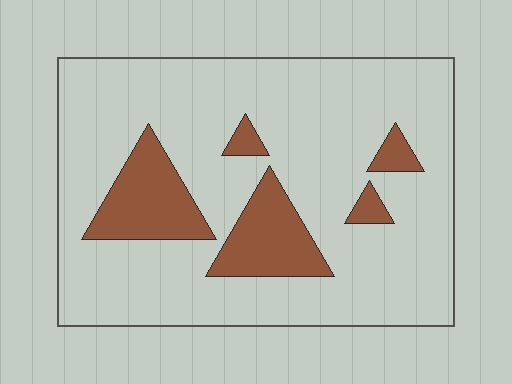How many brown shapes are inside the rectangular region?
5.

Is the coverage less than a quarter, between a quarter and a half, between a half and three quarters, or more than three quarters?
Less than a quarter.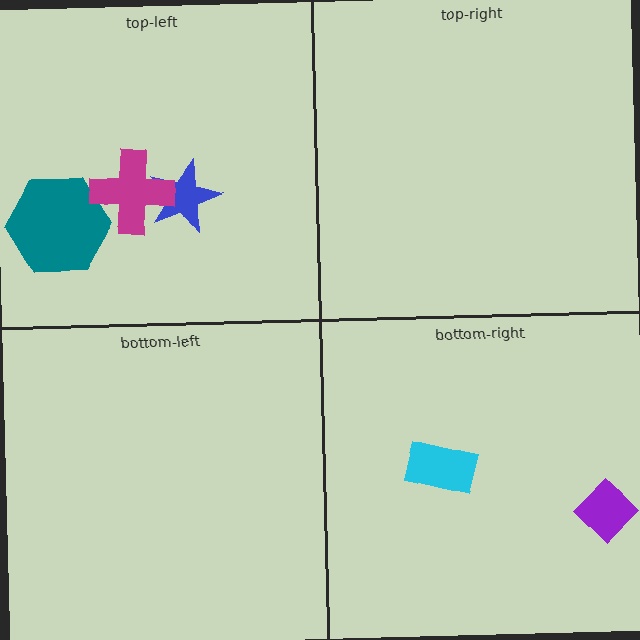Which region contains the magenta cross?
The top-left region.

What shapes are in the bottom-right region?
The cyan rectangle, the purple diamond.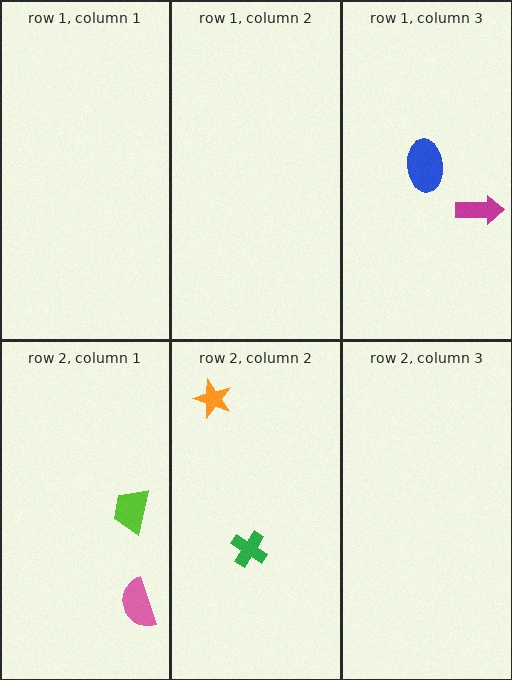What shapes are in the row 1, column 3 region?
The blue ellipse, the magenta arrow.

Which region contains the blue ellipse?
The row 1, column 3 region.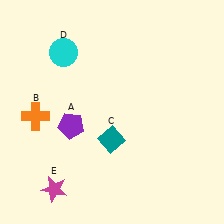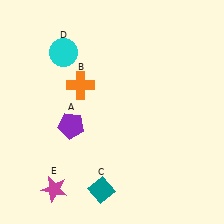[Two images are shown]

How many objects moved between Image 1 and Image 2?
2 objects moved between the two images.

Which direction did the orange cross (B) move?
The orange cross (B) moved right.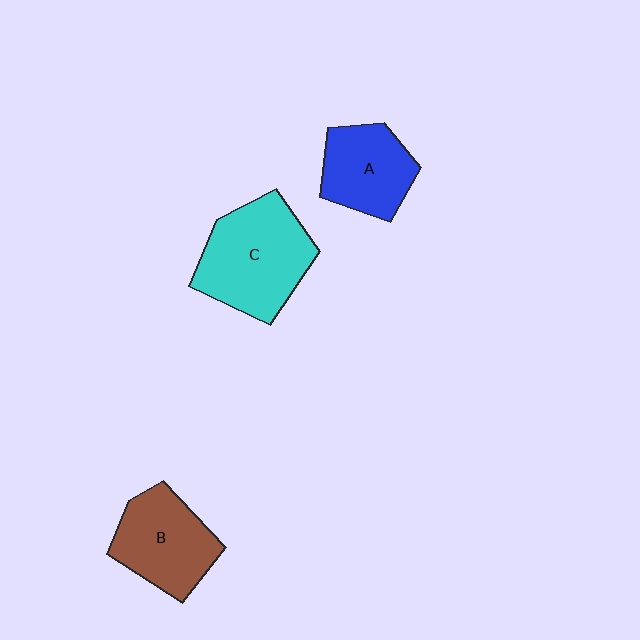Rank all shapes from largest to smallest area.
From largest to smallest: C (cyan), B (brown), A (blue).